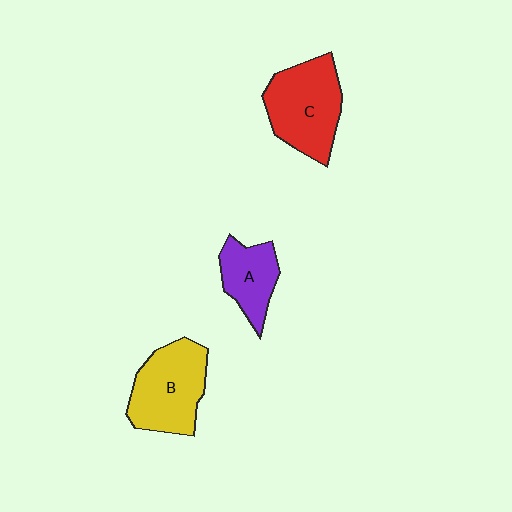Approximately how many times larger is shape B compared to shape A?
Approximately 1.6 times.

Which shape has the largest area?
Shape C (red).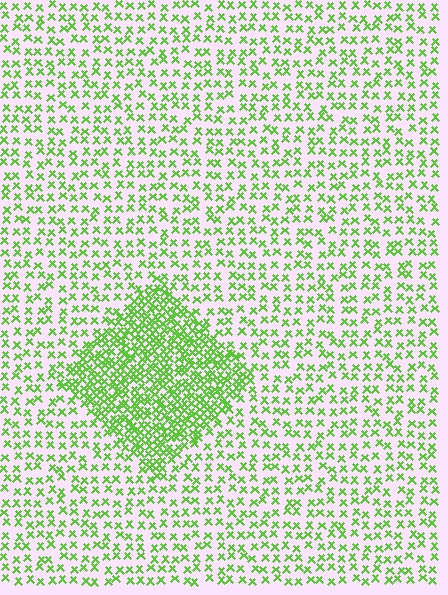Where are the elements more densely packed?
The elements are more densely packed inside the diamond boundary.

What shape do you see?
I see a diamond.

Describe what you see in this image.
The image contains small lime elements arranged at two different densities. A diamond-shaped region is visible where the elements are more densely packed than the surrounding area.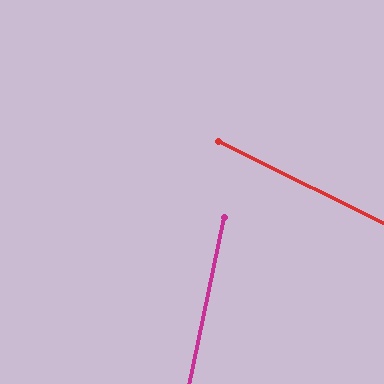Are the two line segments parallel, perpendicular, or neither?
Neither parallel nor perpendicular — they differ by about 76°.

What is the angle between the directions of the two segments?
Approximately 76 degrees.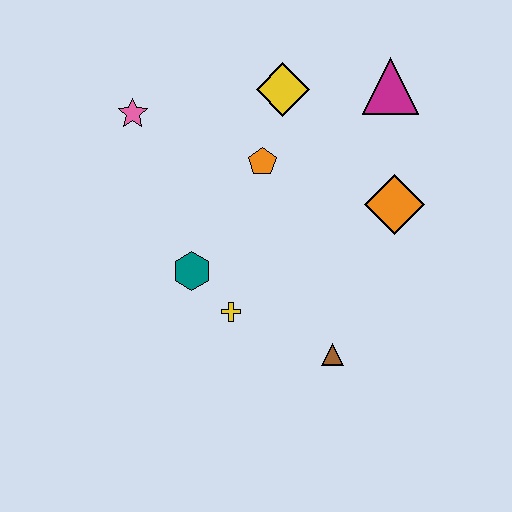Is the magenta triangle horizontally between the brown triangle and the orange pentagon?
No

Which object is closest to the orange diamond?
The magenta triangle is closest to the orange diamond.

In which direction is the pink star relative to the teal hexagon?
The pink star is above the teal hexagon.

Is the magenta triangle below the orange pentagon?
No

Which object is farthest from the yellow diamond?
The brown triangle is farthest from the yellow diamond.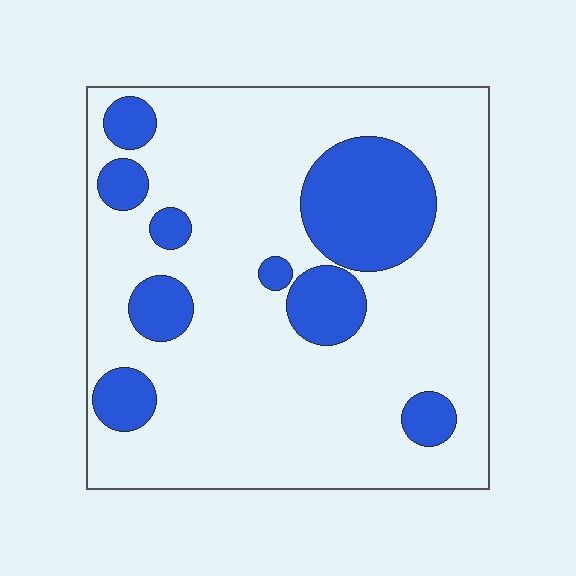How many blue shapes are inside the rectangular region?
9.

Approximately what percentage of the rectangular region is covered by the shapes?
Approximately 20%.